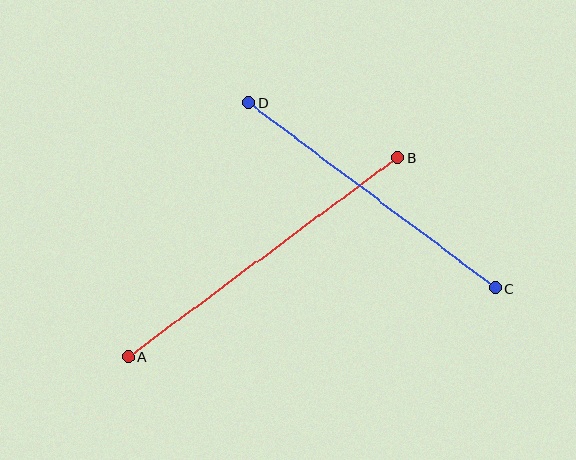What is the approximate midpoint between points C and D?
The midpoint is at approximately (372, 196) pixels.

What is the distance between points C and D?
The distance is approximately 309 pixels.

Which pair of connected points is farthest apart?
Points A and B are farthest apart.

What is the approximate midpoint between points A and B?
The midpoint is at approximately (263, 257) pixels.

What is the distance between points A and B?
The distance is approximately 335 pixels.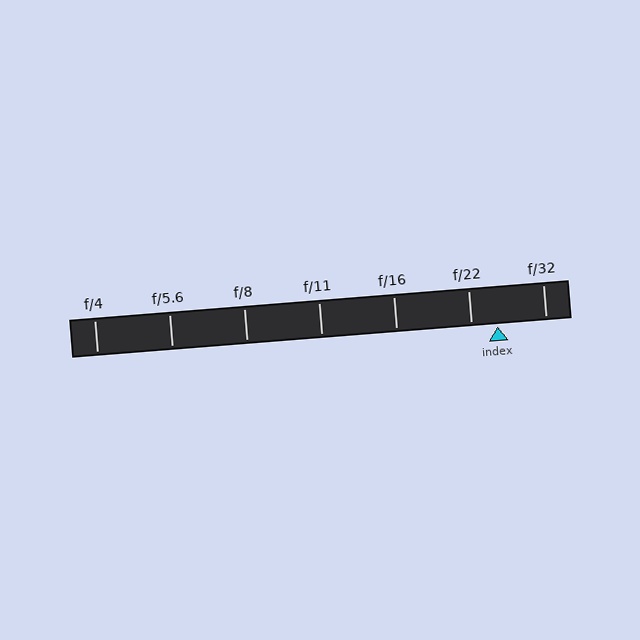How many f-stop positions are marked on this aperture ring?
There are 7 f-stop positions marked.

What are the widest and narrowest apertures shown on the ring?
The widest aperture shown is f/4 and the narrowest is f/32.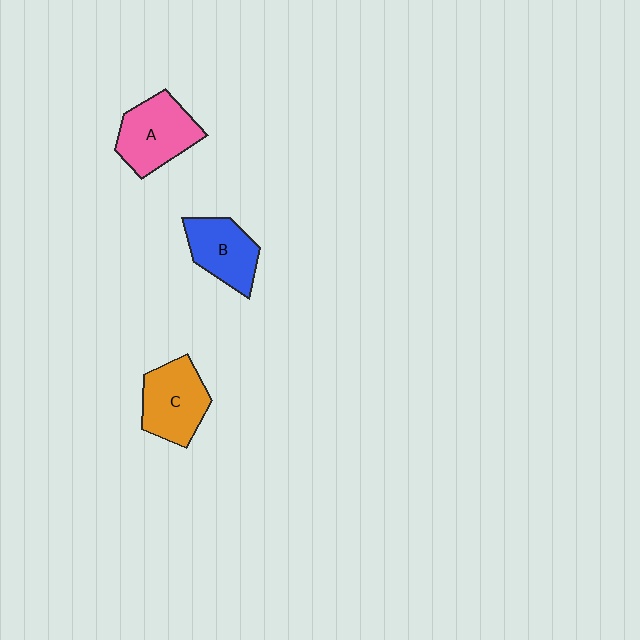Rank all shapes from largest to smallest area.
From largest to smallest: A (pink), C (orange), B (blue).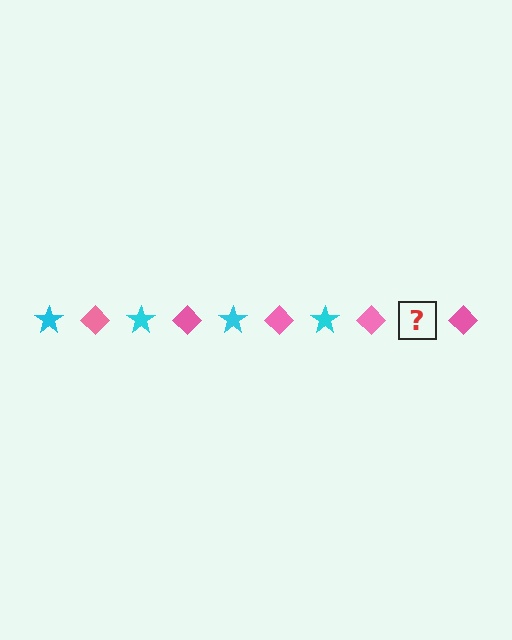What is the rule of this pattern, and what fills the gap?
The rule is that the pattern alternates between cyan star and pink diamond. The gap should be filled with a cyan star.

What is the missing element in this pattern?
The missing element is a cyan star.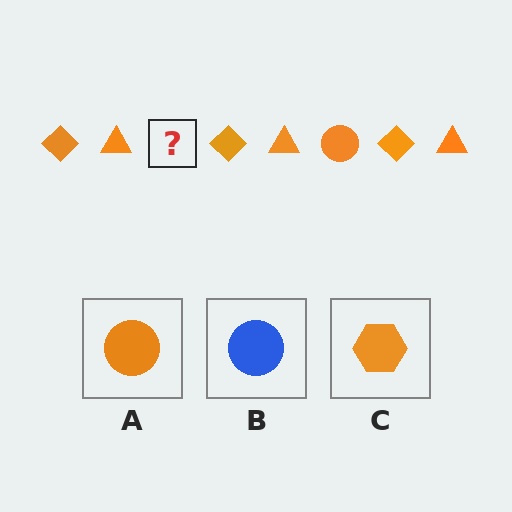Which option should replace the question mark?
Option A.